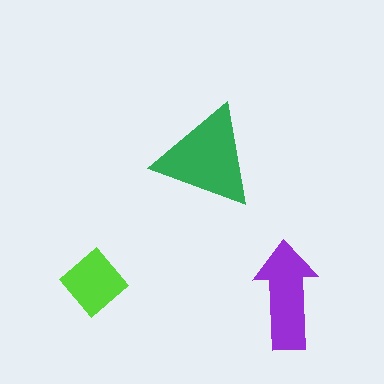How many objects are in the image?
There are 3 objects in the image.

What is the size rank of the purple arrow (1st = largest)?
2nd.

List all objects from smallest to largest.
The lime diamond, the purple arrow, the green triangle.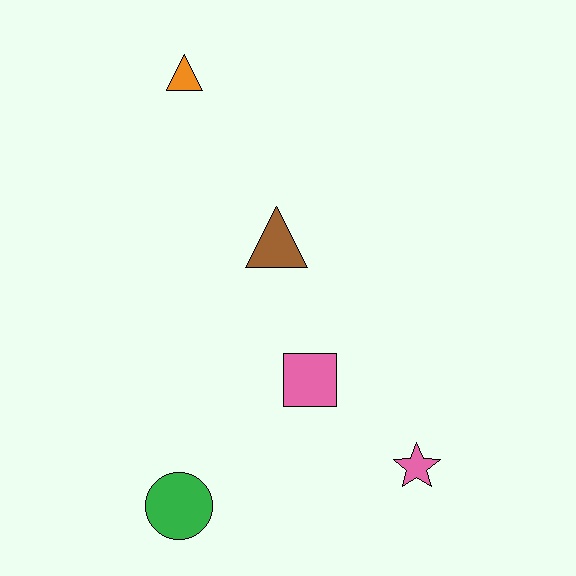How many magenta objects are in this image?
There are no magenta objects.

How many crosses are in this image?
There are no crosses.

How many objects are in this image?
There are 5 objects.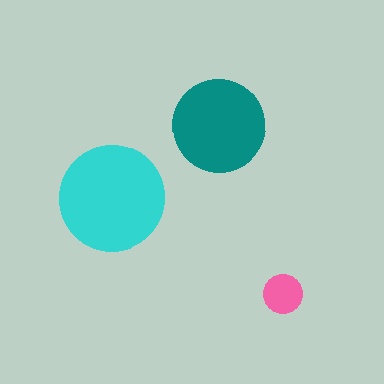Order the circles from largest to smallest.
the cyan one, the teal one, the pink one.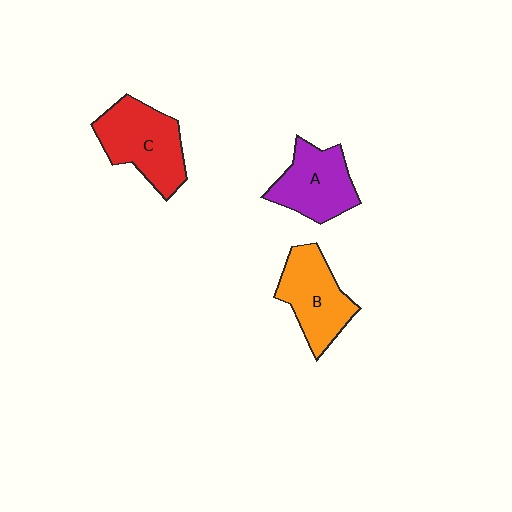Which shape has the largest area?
Shape C (red).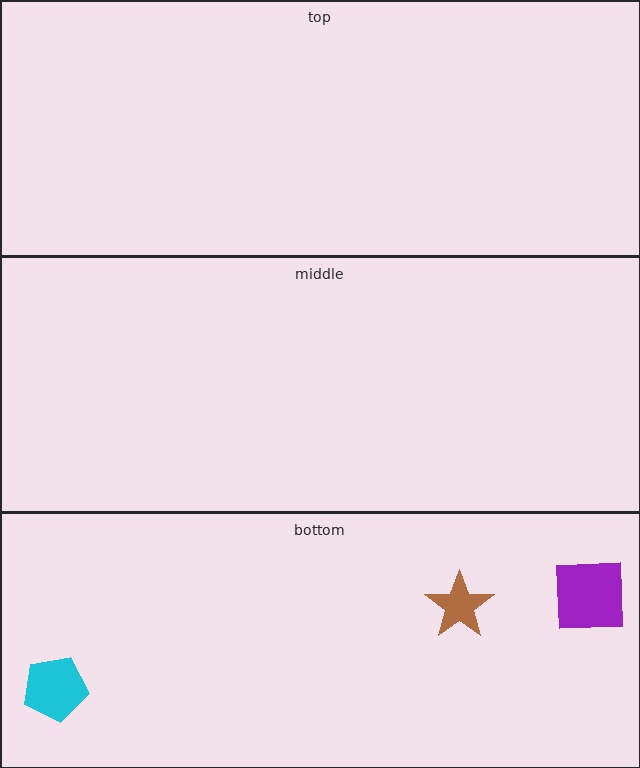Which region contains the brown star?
The bottom region.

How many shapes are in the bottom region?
3.